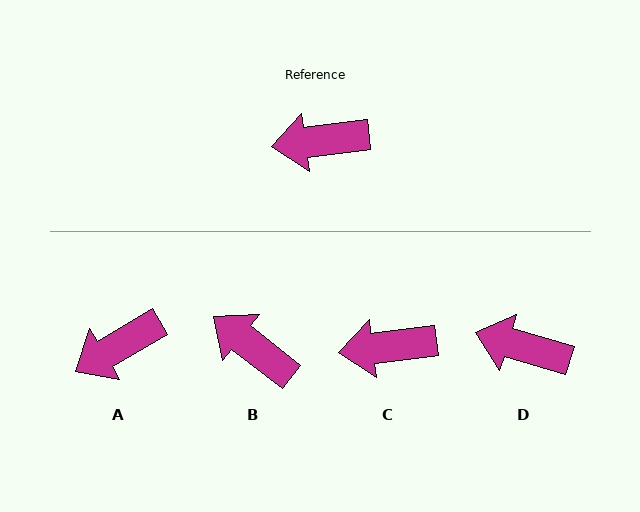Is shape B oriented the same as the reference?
No, it is off by about 46 degrees.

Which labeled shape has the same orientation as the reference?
C.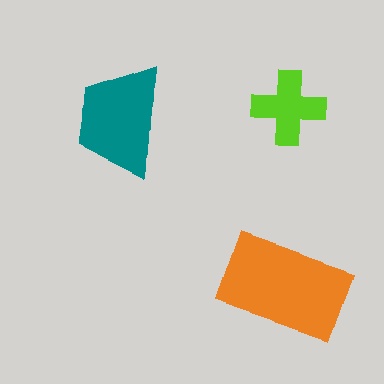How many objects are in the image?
There are 3 objects in the image.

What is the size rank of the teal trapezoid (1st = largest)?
2nd.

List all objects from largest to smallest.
The orange rectangle, the teal trapezoid, the lime cross.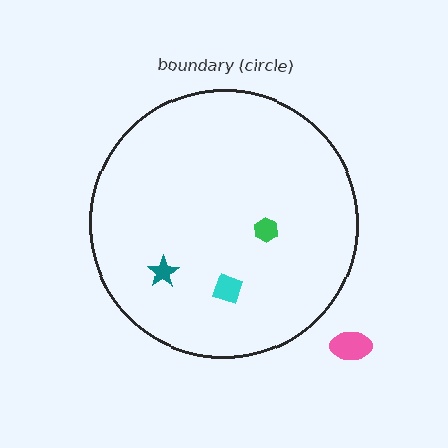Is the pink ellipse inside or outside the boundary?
Outside.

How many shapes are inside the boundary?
3 inside, 1 outside.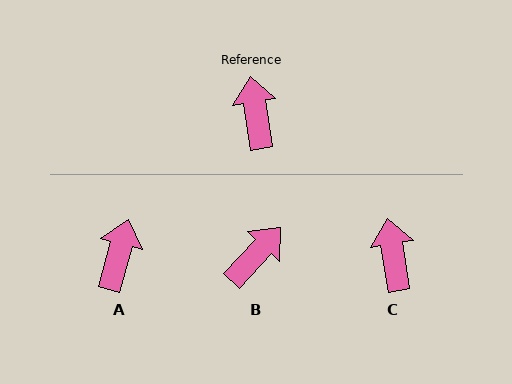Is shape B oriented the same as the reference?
No, it is off by about 52 degrees.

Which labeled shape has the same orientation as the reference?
C.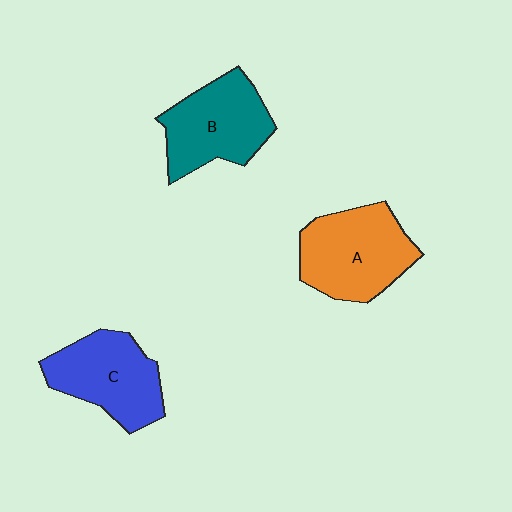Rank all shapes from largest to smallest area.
From largest to smallest: A (orange), B (teal), C (blue).